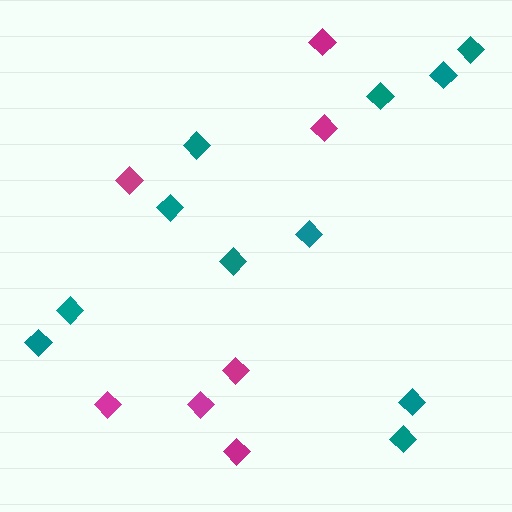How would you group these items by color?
There are 2 groups: one group of magenta diamonds (7) and one group of teal diamonds (11).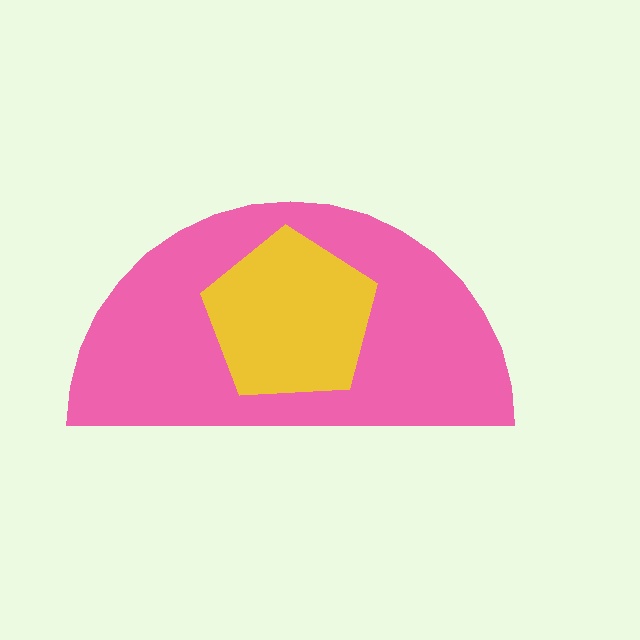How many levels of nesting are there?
2.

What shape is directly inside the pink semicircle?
The yellow pentagon.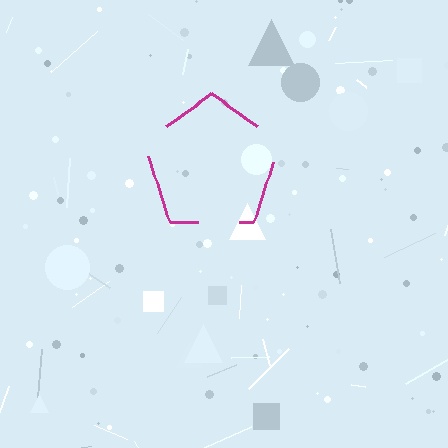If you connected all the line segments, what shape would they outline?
They would outline a pentagon.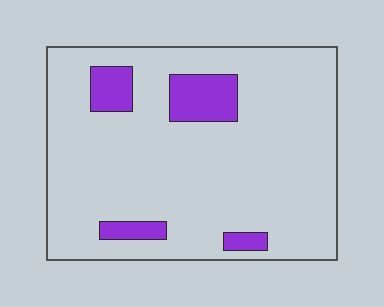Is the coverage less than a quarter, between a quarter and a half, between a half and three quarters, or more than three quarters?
Less than a quarter.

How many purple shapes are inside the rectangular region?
4.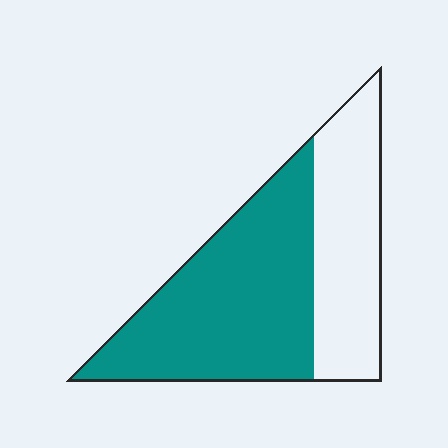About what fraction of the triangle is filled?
About five eighths (5/8).